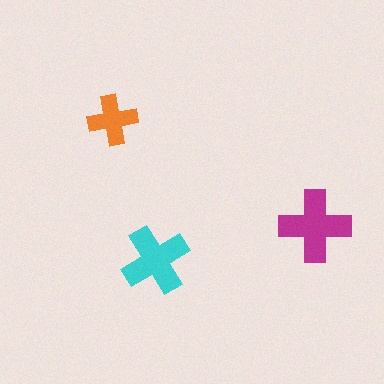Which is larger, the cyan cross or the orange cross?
The cyan one.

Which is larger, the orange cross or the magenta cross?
The magenta one.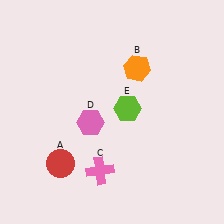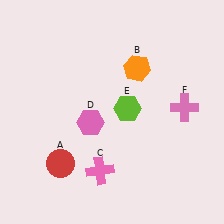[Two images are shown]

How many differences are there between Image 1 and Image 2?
There is 1 difference between the two images.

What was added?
A pink cross (F) was added in Image 2.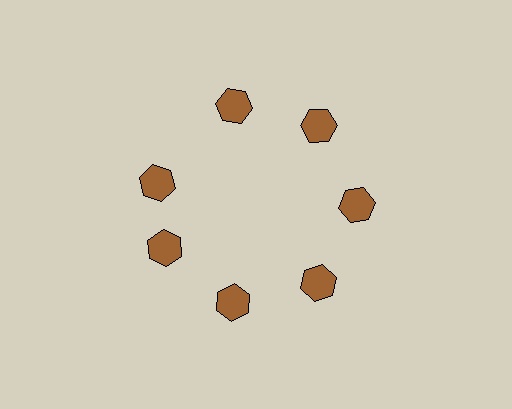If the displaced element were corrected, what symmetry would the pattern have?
It would have 7-fold rotational symmetry — the pattern would map onto itself every 51 degrees.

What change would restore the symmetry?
The symmetry would be restored by rotating it back into even spacing with its neighbors so that all 7 hexagons sit at equal angles and equal distance from the center.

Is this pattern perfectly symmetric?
No. The 7 brown hexagons are arranged in a ring, but one element near the 10 o'clock position is rotated out of alignment along the ring, breaking the 7-fold rotational symmetry.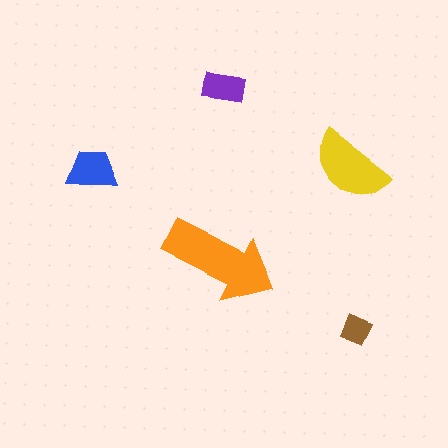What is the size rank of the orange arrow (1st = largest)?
1st.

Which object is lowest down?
The brown diamond is bottommost.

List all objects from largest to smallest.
The orange arrow, the yellow semicircle, the blue trapezoid, the purple rectangle, the brown diamond.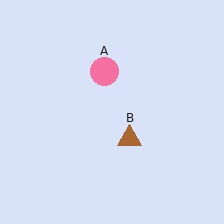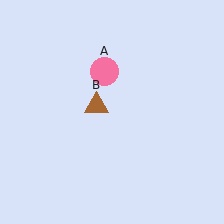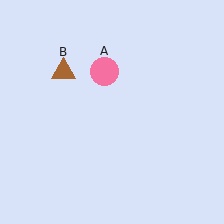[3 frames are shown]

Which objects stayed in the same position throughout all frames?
Pink circle (object A) remained stationary.